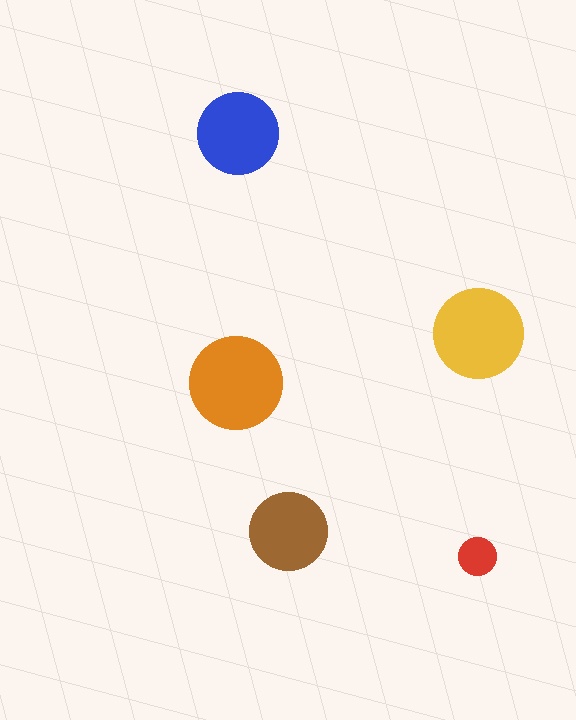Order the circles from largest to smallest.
the orange one, the yellow one, the blue one, the brown one, the red one.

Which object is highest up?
The blue circle is topmost.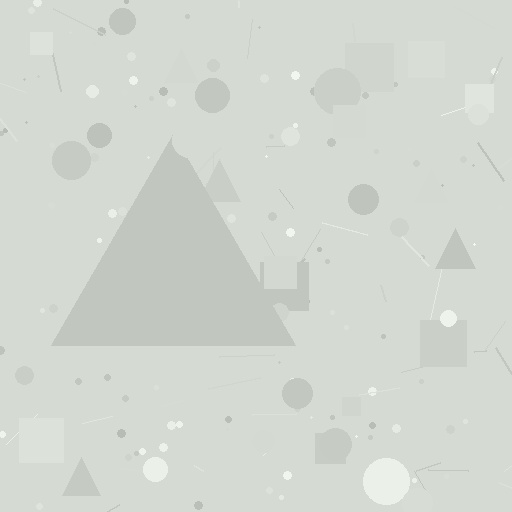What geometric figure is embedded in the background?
A triangle is embedded in the background.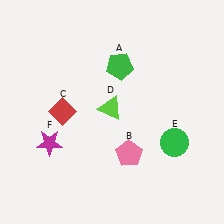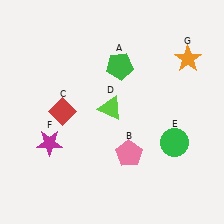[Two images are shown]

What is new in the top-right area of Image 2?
An orange star (G) was added in the top-right area of Image 2.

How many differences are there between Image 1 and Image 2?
There is 1 difference between the two images.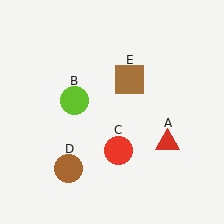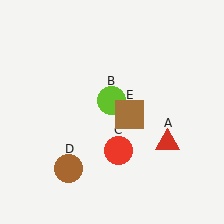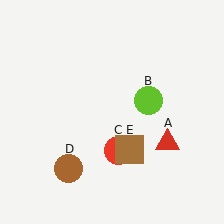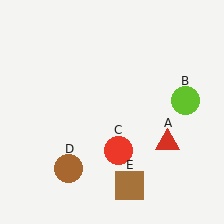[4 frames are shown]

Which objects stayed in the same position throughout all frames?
Red triangle (object A) and red circle (object C) and brown circle (object D) remained stationary.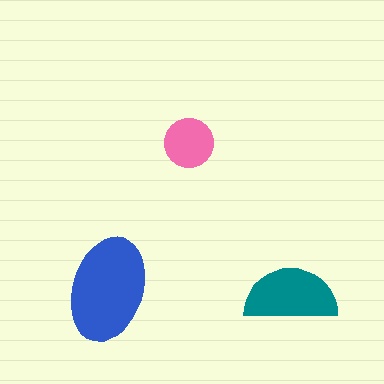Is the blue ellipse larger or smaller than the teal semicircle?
Larger.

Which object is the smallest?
The pink circle.